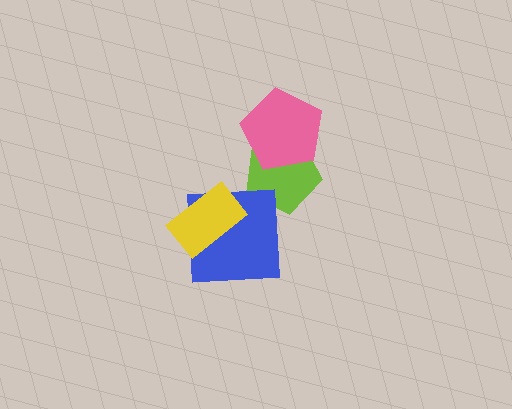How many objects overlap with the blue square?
1 object overlaps with the blue square.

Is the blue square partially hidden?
Yes, it is partially covered by another shape.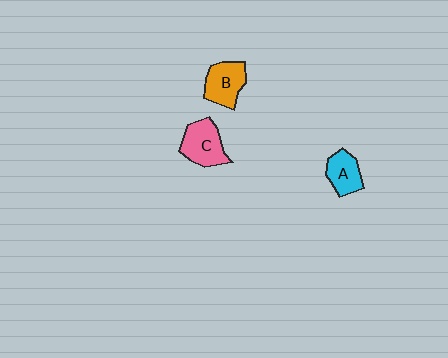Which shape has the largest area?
Shape C (pink).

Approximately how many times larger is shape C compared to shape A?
Approximately 1.3 times.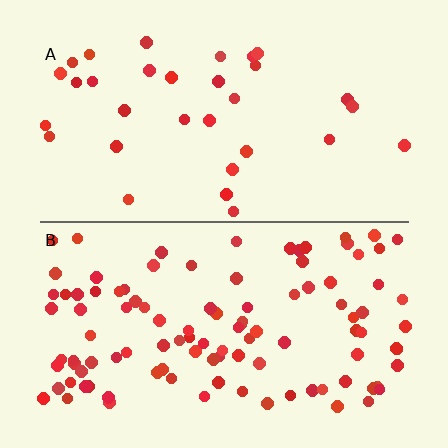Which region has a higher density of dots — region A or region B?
B (the bottom).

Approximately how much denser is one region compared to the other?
Approximately 3.3× — region B over region A.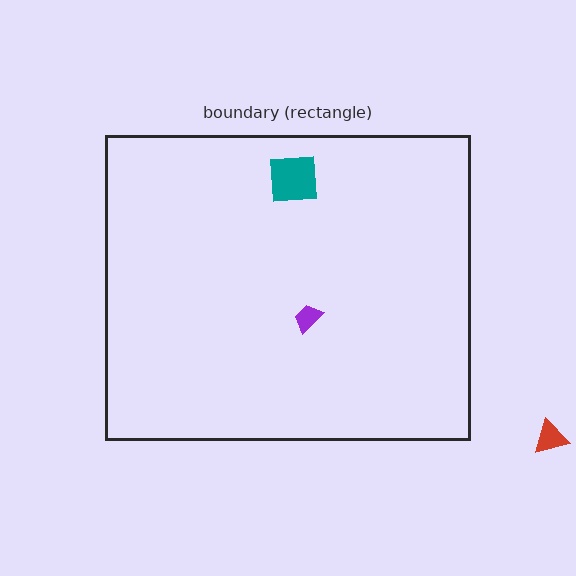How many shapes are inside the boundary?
2 inside, 1 outside.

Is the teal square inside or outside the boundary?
Inside.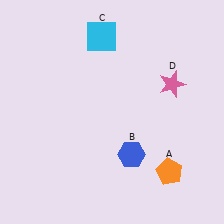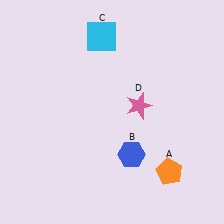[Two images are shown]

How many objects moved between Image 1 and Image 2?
1 object moved between the two images.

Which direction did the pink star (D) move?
The pink star (D) moved left.